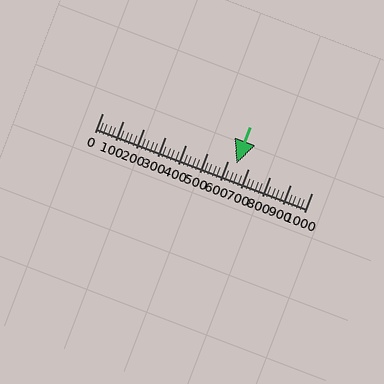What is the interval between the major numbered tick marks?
The major tick marks are spaced 100 units apart.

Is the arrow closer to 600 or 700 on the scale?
The arrow is closer to 600.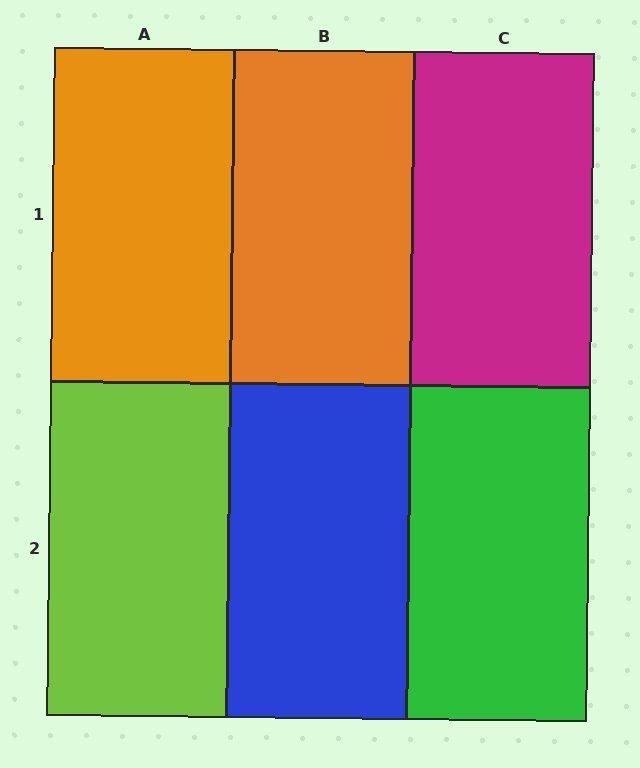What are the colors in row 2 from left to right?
Lime, blue, green.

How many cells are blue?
1 cell is blue.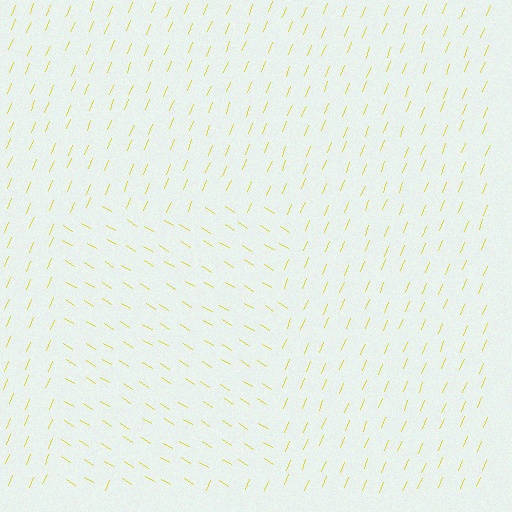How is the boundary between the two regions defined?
The boundary is defined purely by a change in line orientation (approximately 80 degrees difference). All lines are the same color and thickness.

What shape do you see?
I see a rectangle.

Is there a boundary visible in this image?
Yes, there is a texture boundary formed by a change in line orientation.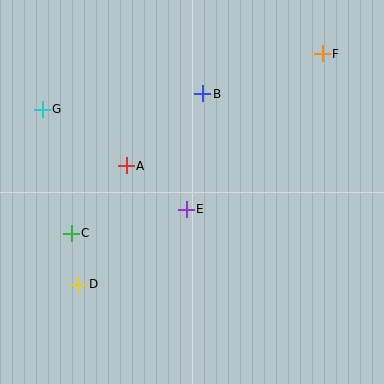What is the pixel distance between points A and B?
The distance between A and B is 105 pixels.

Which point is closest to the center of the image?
Point E at (186, 209) is closest to the center.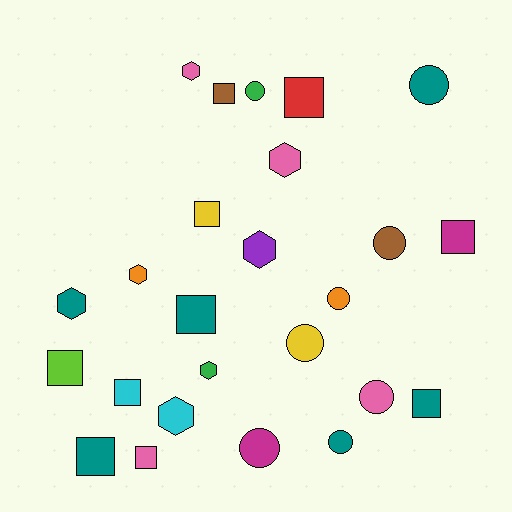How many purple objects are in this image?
There is 1 purple object.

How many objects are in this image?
There are 25 objects.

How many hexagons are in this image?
There are 7 hexagons.